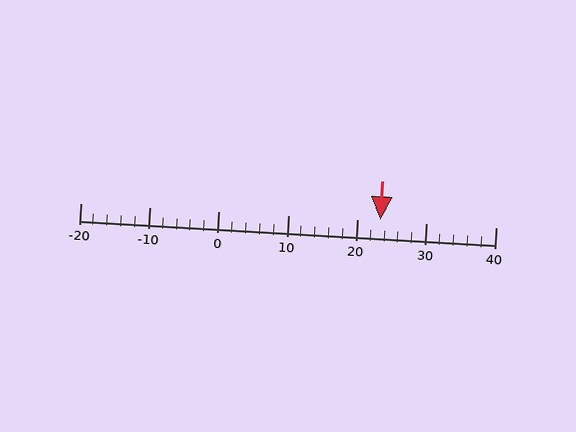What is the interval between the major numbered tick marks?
The major tick marks are spaced 10 units apart.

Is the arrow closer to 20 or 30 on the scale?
The arrow is closer to 20.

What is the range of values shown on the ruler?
The ruler shows values from -20 to 40.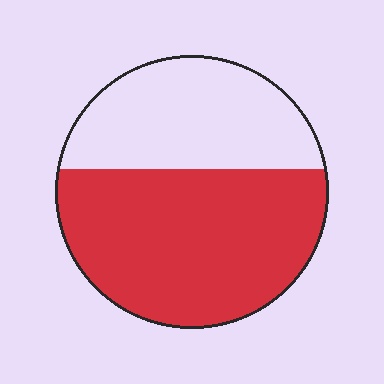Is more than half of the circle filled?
Yes.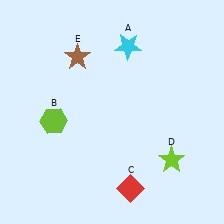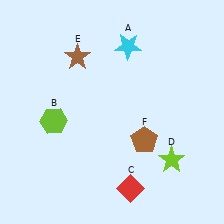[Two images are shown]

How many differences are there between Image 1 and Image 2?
There is 1 difference between the two images.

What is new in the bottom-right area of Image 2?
A brown pentagon (F) was added in the bottom-right area of Image 2.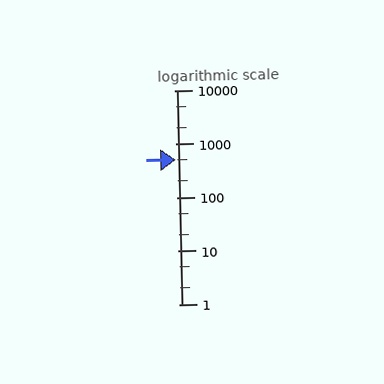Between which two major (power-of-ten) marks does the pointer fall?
The pointer is between 100 and 1000.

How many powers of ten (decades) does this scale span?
The scale spans 4 decades, from 1 to 10000.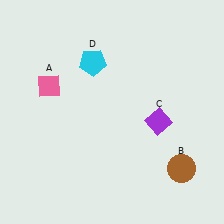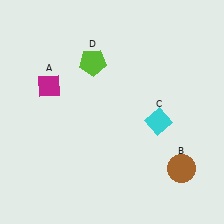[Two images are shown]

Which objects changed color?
A changed from pink to magenta. C changed from purple to cyan. D changed from cyan to lime.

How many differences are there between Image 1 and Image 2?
There are 3 differences between the two images.